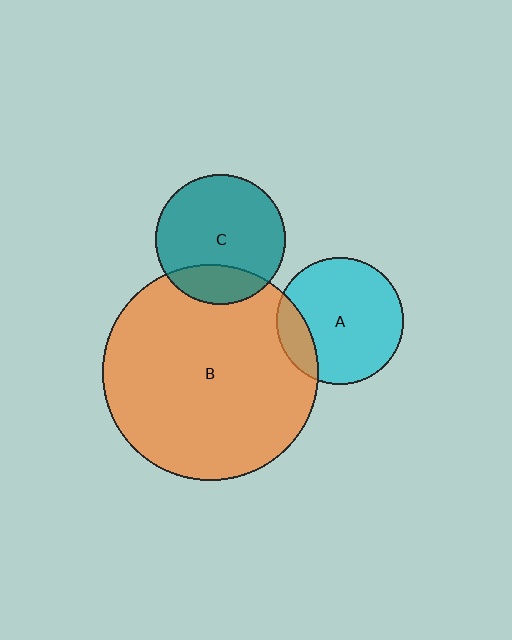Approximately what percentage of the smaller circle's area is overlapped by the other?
Approximately 15%.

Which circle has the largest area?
Circle B (orange).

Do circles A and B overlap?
Yes.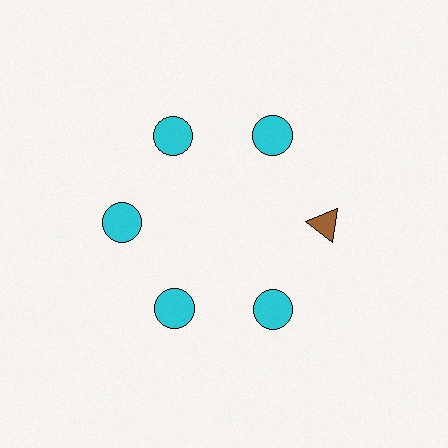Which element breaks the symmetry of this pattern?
The brown triangle at roughly the 3 o'clock position breaks the symmetry. All other shapes are cyan circles.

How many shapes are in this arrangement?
There are 6 shapes arranged in a ring pattern.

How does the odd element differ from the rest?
It differs in both color (brown instead of cyan) and shape (triangle instead of circle).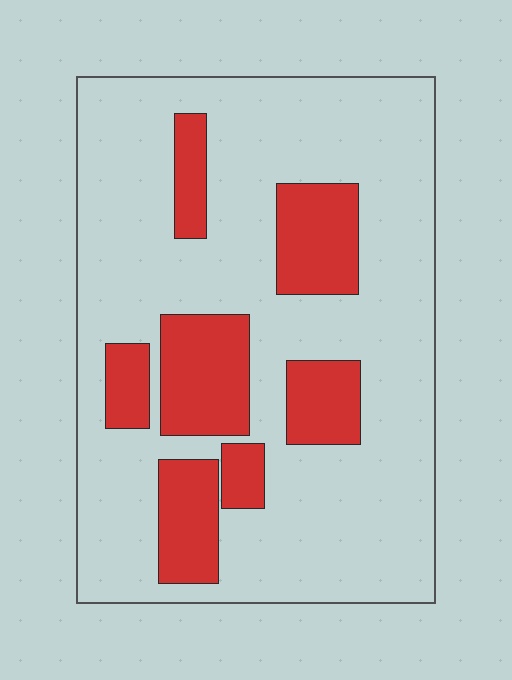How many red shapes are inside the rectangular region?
7.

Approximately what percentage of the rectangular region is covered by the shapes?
Approximately 25%.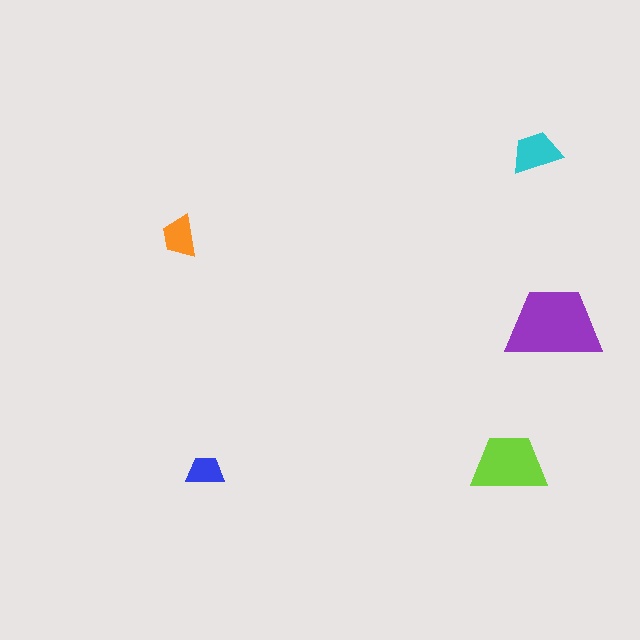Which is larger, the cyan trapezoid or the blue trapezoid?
The cyan one.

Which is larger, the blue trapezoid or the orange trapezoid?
The orange one.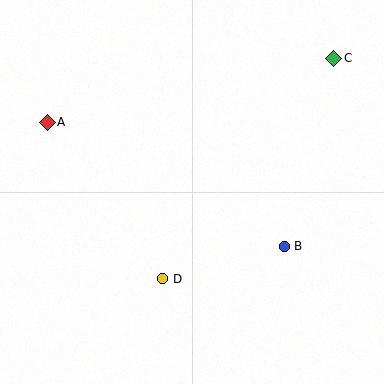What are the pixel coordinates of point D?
Point D is at (163, 279).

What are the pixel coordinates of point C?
Point C is at (334, 58).